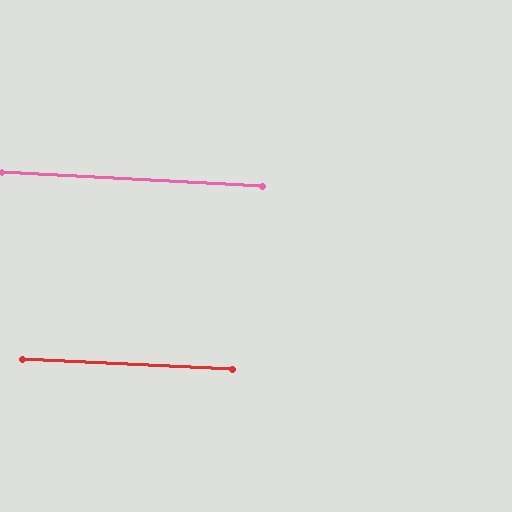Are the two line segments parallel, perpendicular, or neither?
Parallel — their directions differ by only 0.3°.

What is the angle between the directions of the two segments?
Approximately 0 degrees.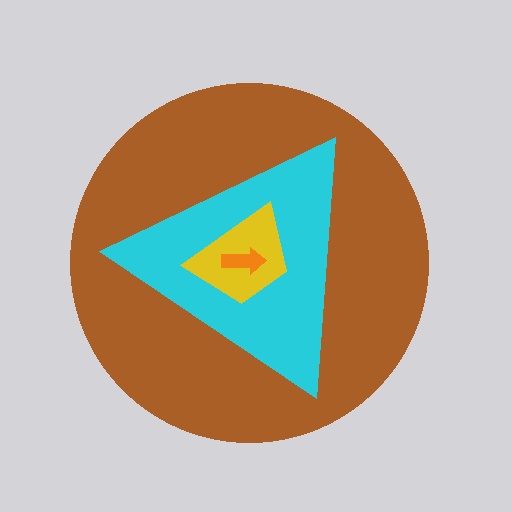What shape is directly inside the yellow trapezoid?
The orange arrow.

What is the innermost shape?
The orange arrow.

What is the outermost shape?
The brown circle.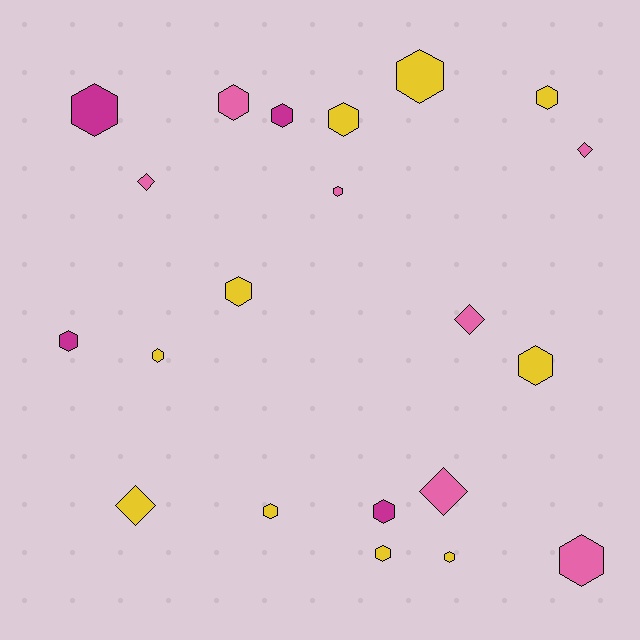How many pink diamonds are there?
There are 4 pink diamonds.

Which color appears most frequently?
Yellow, with 10 objects.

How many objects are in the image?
There are 21 objects.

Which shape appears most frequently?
Hexagon, with 16 objects.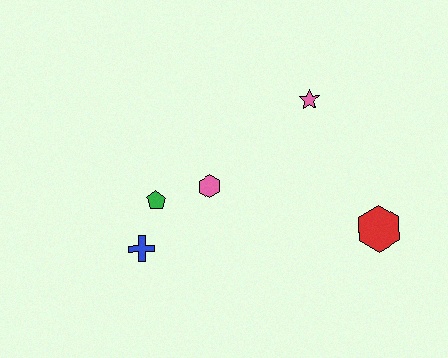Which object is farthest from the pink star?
The blue cross is farthest from the pink star.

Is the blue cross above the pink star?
No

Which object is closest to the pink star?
The pink hexagon is closest to the pink star.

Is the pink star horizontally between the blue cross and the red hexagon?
Yes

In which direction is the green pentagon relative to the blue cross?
The green pentagon is above the blue cross.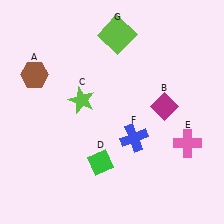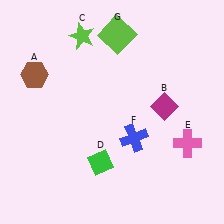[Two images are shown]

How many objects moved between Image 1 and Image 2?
1 object moved between the two images.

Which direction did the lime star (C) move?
The lime star (C) moved up.